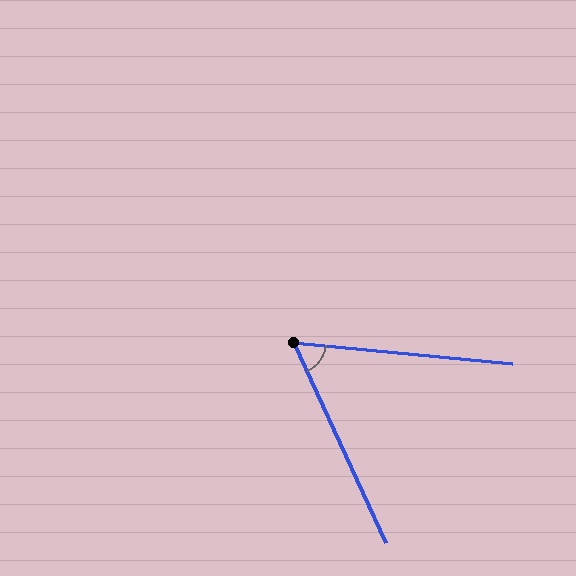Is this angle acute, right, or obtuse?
It is acute.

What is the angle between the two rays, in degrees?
Approximately 60 degrees.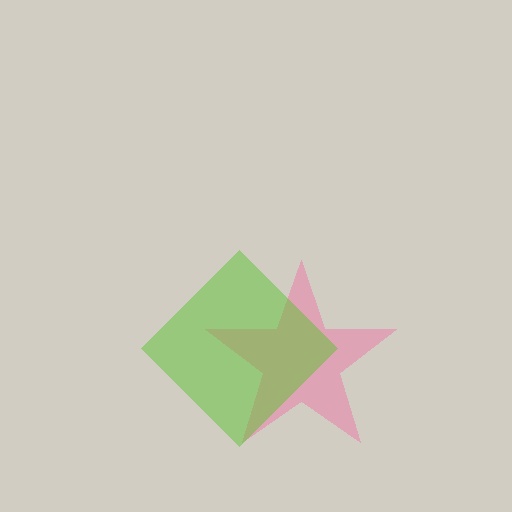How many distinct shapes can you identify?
There are 2 distinct shapes: a pink star, a lime diamond.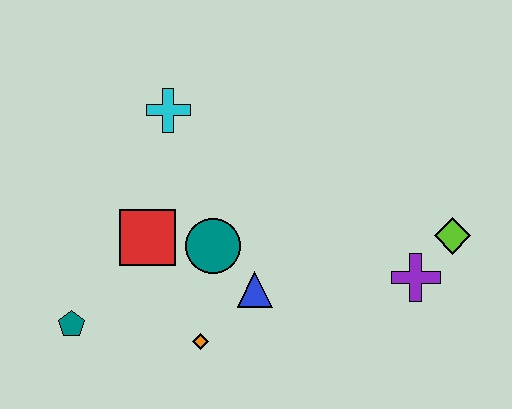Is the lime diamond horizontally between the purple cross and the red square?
No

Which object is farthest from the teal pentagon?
The lime diamond is farthest from the teal pentagon.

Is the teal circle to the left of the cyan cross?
No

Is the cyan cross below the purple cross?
No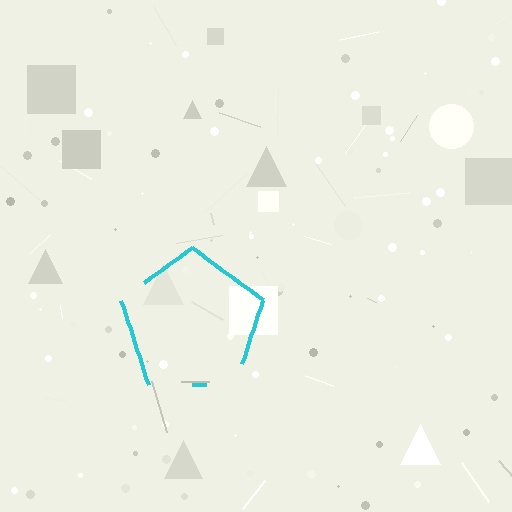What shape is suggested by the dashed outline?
The dashed outline suggests a pentagon.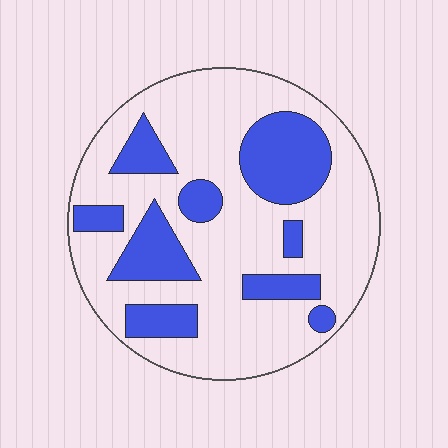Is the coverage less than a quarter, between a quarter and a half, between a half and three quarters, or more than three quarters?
Between a quarter and a half.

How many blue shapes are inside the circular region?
9.